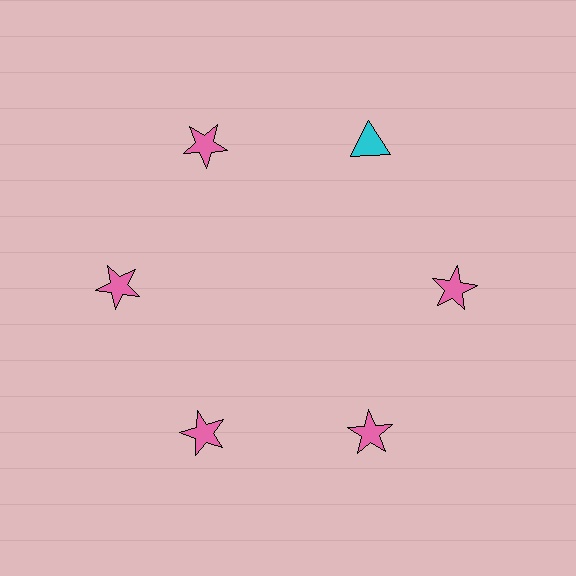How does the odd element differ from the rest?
It differs in both color (cyan instead of pink) and shape (triangle instead of star).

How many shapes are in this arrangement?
There are 6 shapes arranged in a ring pattern.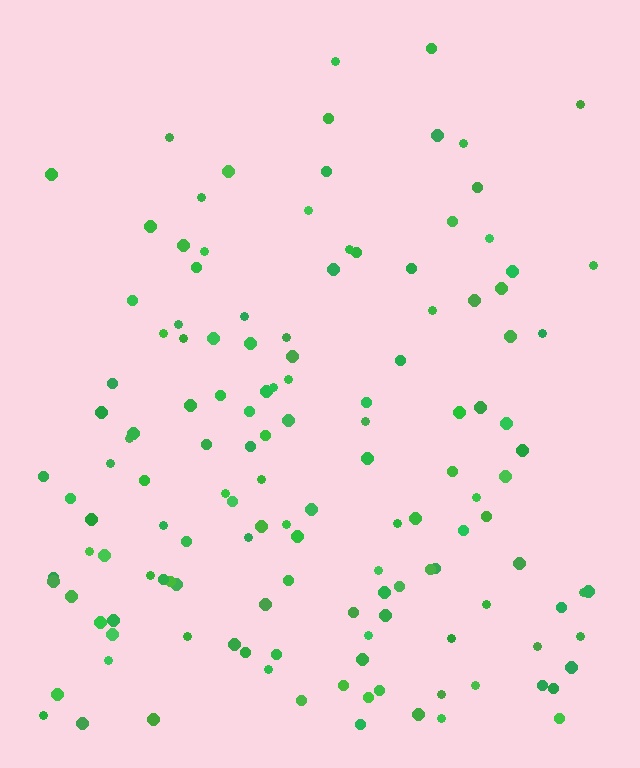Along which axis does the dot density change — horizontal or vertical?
Vertical.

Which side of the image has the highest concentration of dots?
The bottom.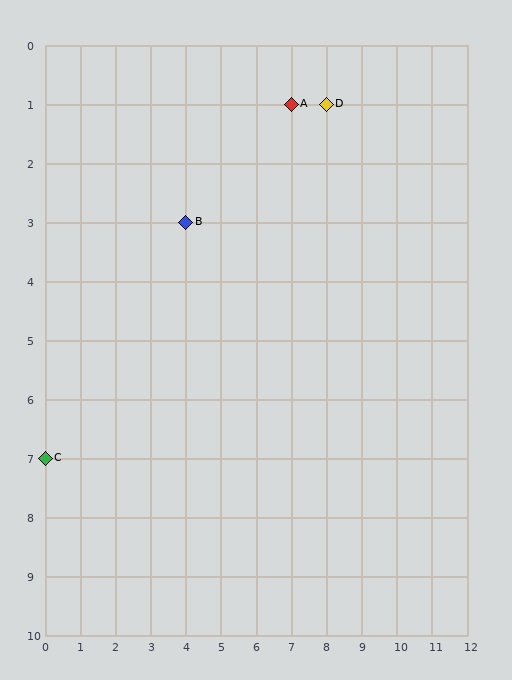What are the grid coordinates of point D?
Point D is at grid coordinates (8, 1).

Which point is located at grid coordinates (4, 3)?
Point B is at (4, 3).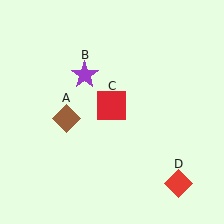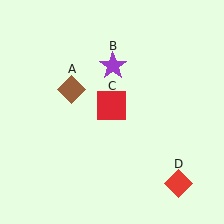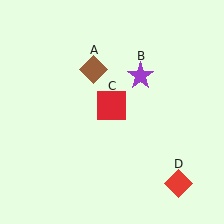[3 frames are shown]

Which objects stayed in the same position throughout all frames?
Red square (object C) and red diamond (object D) remained stationary.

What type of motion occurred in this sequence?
The brown diamond (object A), purple star (object B) rotated clockwise around the center of the scene.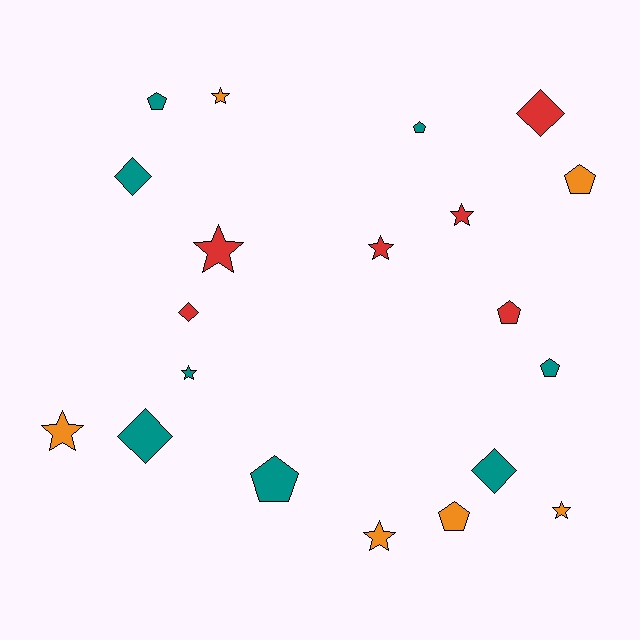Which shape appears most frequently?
Star, with 8 objects.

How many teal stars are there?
There is 1 teal star.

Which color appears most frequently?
Teal, with 8 objects.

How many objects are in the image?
There are 20 objects.